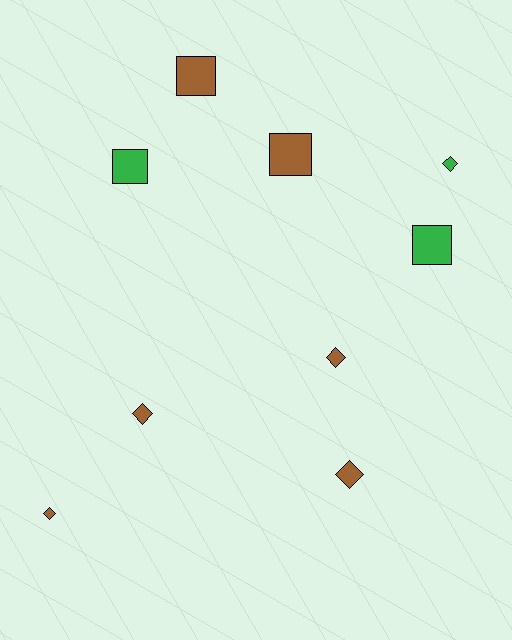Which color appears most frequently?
Brown, with 6 objects.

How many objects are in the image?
There are 9 objects.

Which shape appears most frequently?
Diamond, with 5 objects.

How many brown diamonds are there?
There are 4 brown diamonds.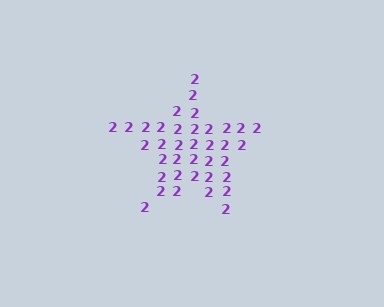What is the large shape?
The large shape is a star.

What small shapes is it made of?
It is made of small digit 2's.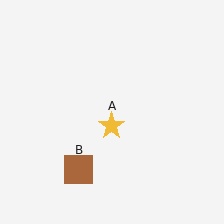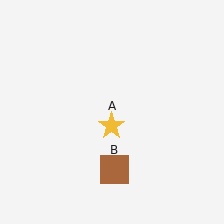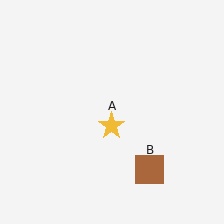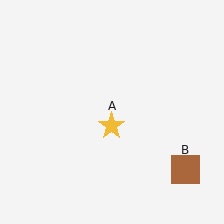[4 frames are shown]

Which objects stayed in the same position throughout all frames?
Yellow star (object A) remained stationary.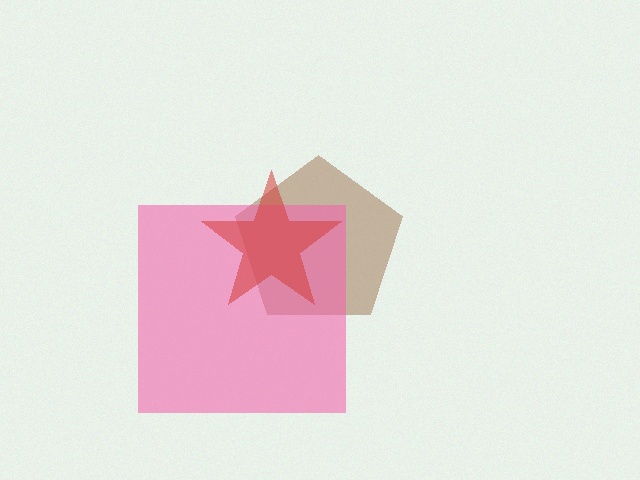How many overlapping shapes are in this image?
There are 3 overlapping shapes in the image.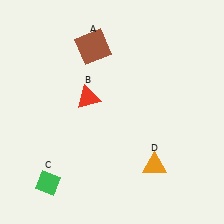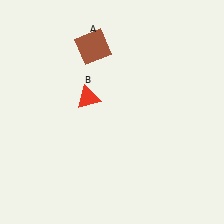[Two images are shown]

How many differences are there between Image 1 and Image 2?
There are 2 differences between the two images.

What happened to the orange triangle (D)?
The orange triangle (D) was removed in Image 2. It was in the bottom-right area of Image 1.